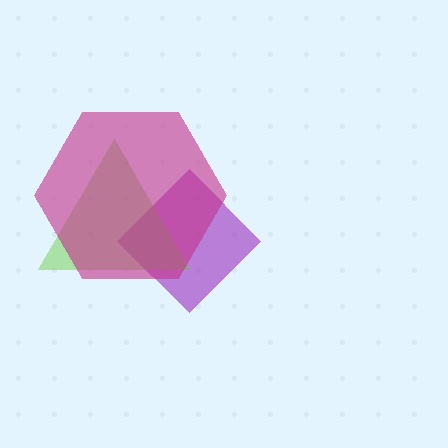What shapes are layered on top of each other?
The layered shapes are: a purple diamond, a lime triangle, a magenta hexagon.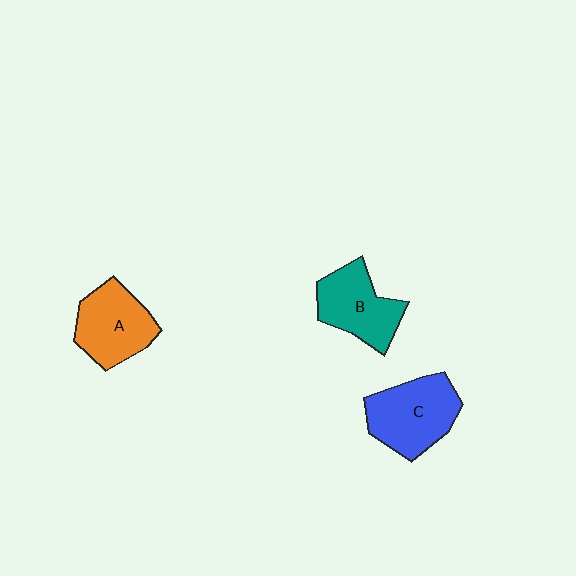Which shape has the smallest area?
Shape B (teal).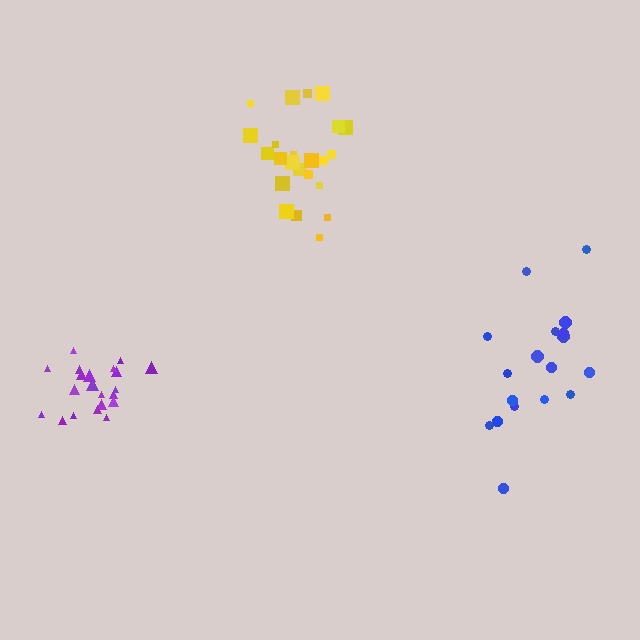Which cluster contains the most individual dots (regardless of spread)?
Yellow (24).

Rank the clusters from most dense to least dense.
purple, yellow, blue.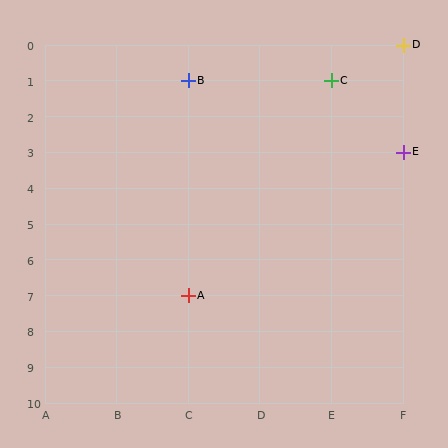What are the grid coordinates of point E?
Point E is at grid coordinates (F, 3).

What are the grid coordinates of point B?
Point B is at grid coordinates (C, 1).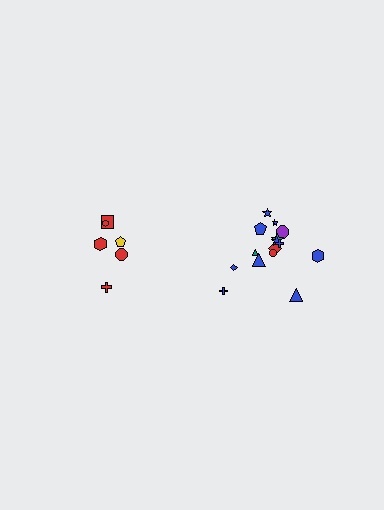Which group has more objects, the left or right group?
The right group.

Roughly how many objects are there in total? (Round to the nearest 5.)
Roughly 20 objects in total.